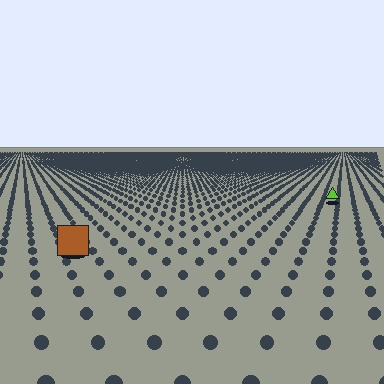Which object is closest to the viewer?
The brown square is closest. The texture marks near it are larger and more spread out.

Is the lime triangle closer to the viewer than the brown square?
No. The brown square is closer — you can tell from the texture gradient: the ground texture is coarser near it.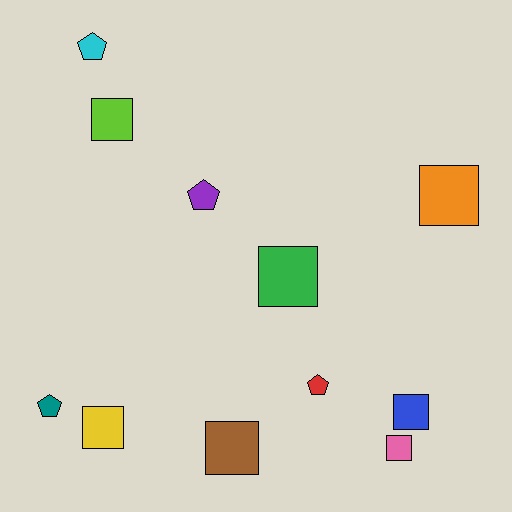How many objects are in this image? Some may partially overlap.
There are 11 objects.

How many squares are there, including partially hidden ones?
There are 7 squares.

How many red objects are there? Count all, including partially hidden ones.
There is 1 red object.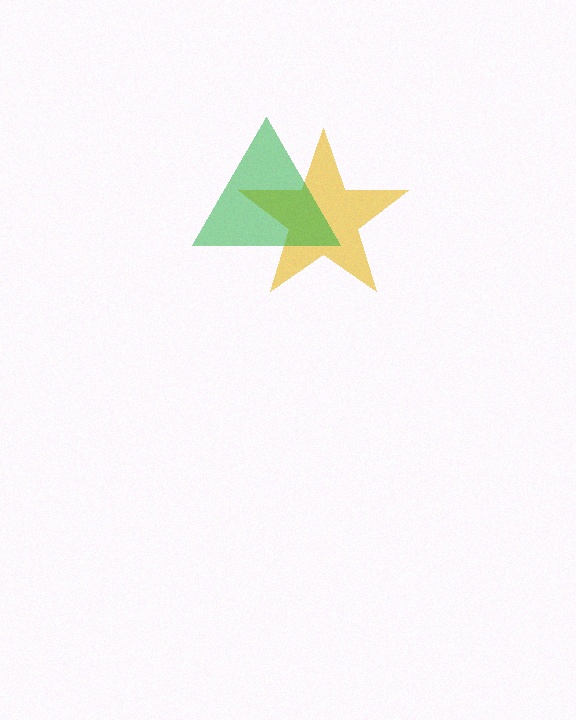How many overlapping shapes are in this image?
There are 2 overlapping shapes in the image.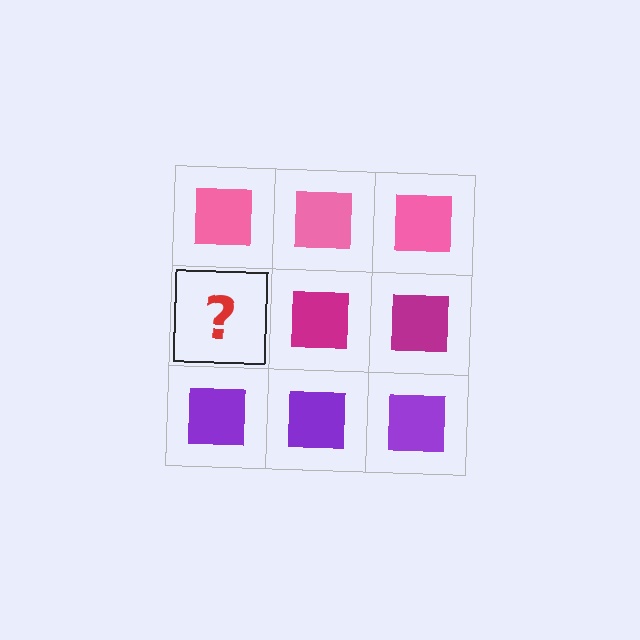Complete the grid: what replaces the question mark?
The question mark should be replaced with a magenta square.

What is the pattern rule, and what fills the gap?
The rule is that each row has a consistent color. The gap should be filled with a magenta square.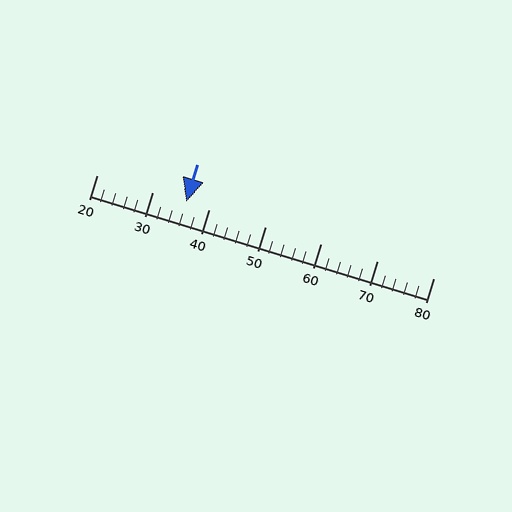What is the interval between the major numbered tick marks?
The major tick marks are spaced 10 units apart.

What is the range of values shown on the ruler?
The ruler shows values from 20 to 80.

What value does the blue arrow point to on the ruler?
The blue arrow points to approximately 36.